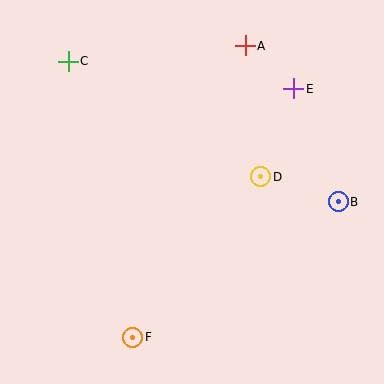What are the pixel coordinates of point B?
Point B is at (338, 202).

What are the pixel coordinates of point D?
Point D is at (261, 177).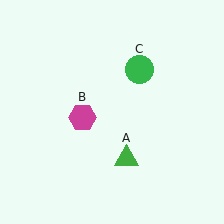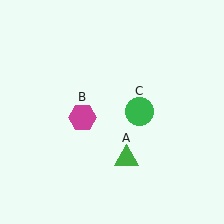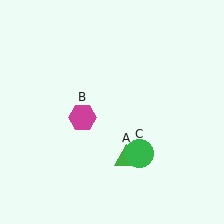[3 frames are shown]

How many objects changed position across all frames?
1 object changed position: green circle (object C).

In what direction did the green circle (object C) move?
The green circle (object C) moved down.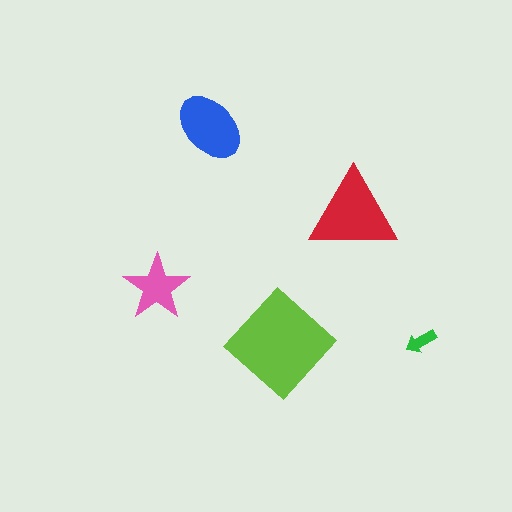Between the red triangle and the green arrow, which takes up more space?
The red triangle.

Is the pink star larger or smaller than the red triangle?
Smaller.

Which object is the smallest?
The green arrow.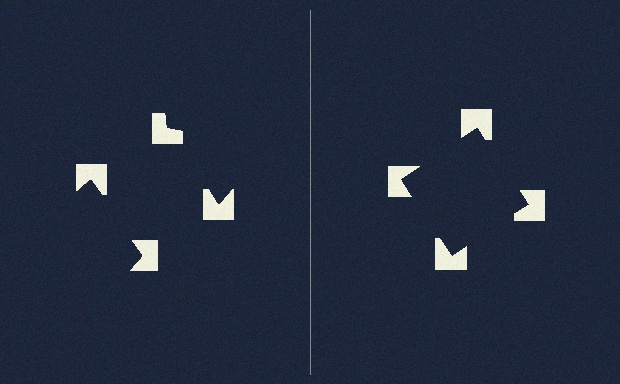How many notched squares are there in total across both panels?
8 — 4 on each side.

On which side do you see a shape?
An illusory square appears on the right side. On the left side the wedge cuts are rotated, so no coherent shape forms.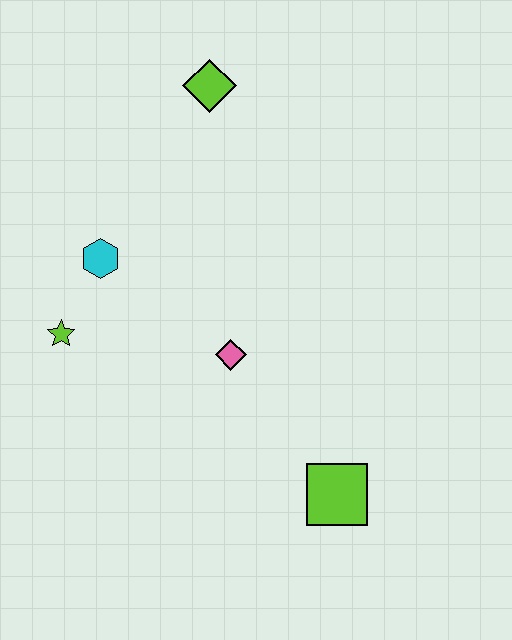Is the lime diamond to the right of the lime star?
Yes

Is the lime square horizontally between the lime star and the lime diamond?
No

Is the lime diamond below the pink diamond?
No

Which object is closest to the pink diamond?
The cyan hexagon is closest to the pink diamond.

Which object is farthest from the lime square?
The lime diamond is farthest from the lime square.